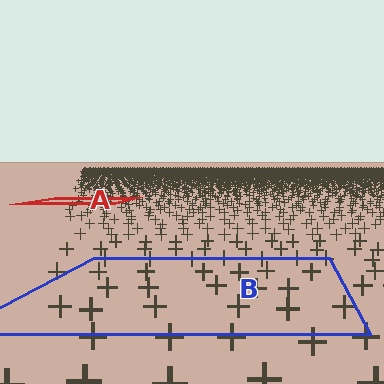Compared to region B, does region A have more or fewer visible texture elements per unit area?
Region A has more texture elements per unit area — they are packed more densely because it is farther away.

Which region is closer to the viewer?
Region B is closer. The texture elements there are larger and more spread out.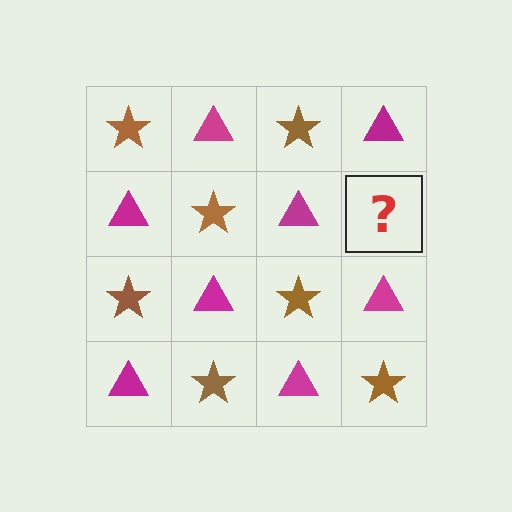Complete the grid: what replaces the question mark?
The question mark should be replaced with a brown star.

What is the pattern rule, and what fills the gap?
The rule is that it alternates brown star and magenta triangle in a checkerboard pattern. The gap should be filled with a brown star.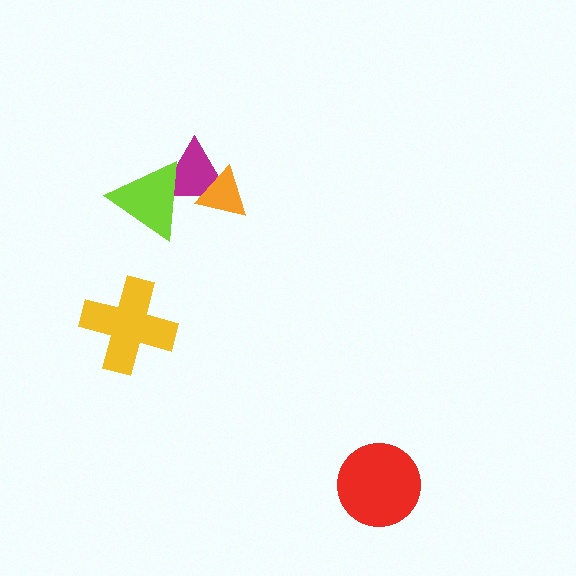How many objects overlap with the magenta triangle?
2 objects overlap with the magenta triangle.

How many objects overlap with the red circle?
0 objects overlap with the red circle.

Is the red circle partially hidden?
No, no other shape covers it.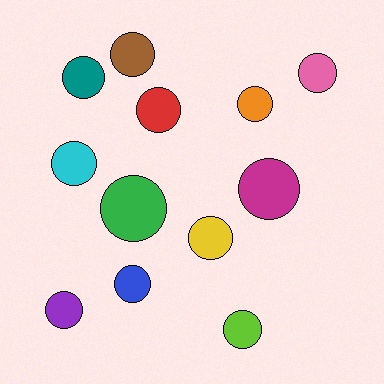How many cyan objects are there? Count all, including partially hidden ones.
There is 1 cyan object.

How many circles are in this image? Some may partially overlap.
There are 12 circles.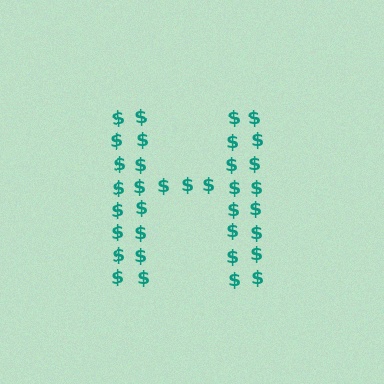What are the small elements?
The small elements are dollar signs.